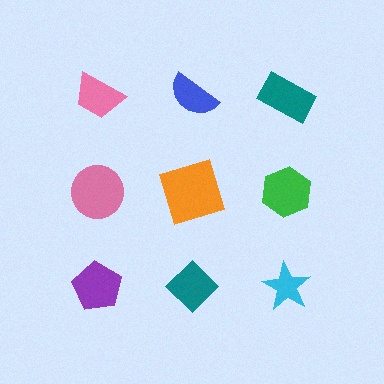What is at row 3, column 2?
A teal diamond.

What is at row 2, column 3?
A green hexagon.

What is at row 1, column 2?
A blue semicircle.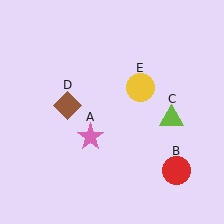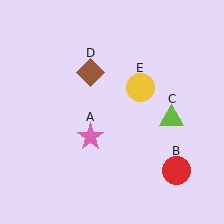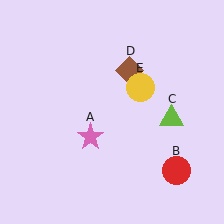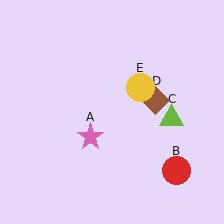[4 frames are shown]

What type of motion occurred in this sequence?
The brown diamond (object D) rotated clockwise around the center of the scene.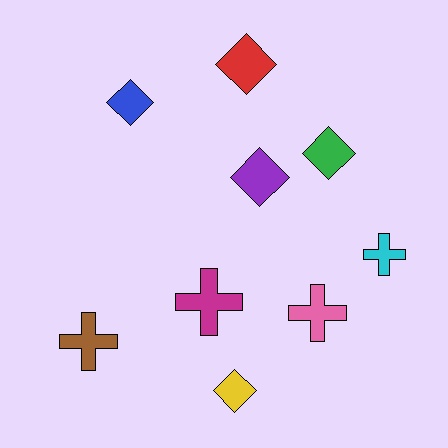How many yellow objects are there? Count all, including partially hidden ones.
There is 1 yellow object.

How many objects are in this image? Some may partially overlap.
There are 9 objects.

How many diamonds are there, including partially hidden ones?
There are 5 diamonds.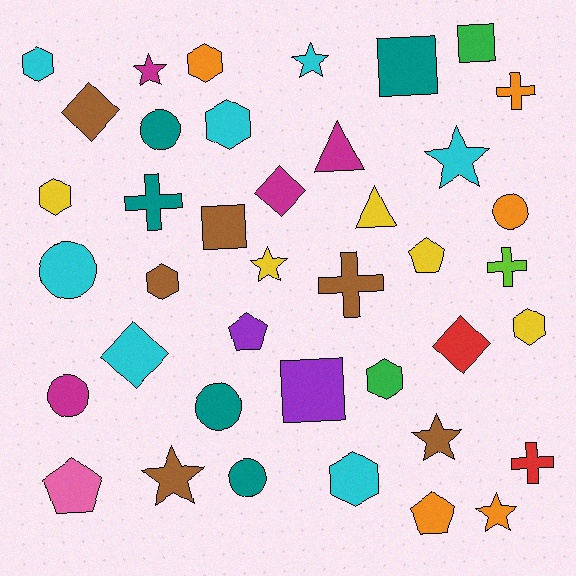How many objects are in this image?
There are 40 objects.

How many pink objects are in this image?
There is 1 pink object.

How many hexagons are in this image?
There are 8 hexagons.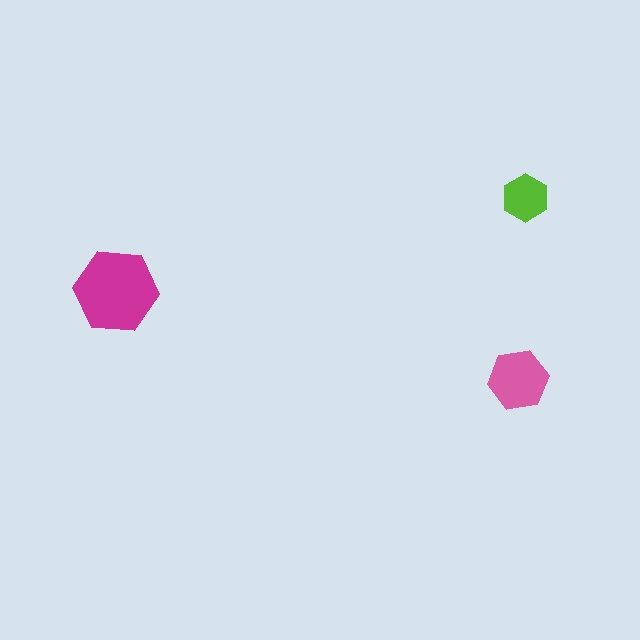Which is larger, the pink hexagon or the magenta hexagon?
The magenta one.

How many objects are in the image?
There are 3 objects in the image.